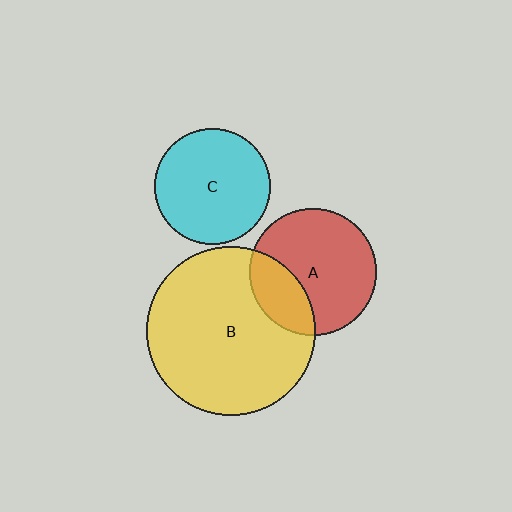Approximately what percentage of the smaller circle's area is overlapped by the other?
Approximately 25%.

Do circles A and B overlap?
Yes.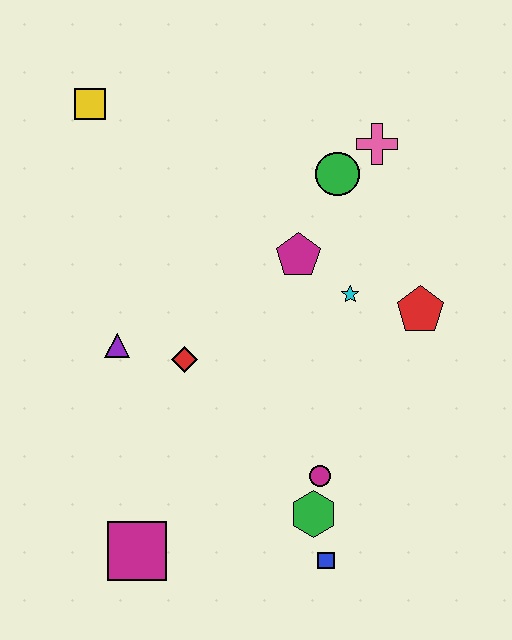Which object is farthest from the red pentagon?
The yellow square is farthest from the red pentagon.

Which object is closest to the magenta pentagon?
The cyan star is closest to the magenta pentagon.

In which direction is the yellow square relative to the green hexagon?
The yellow square is above the green hexagon.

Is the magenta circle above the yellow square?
No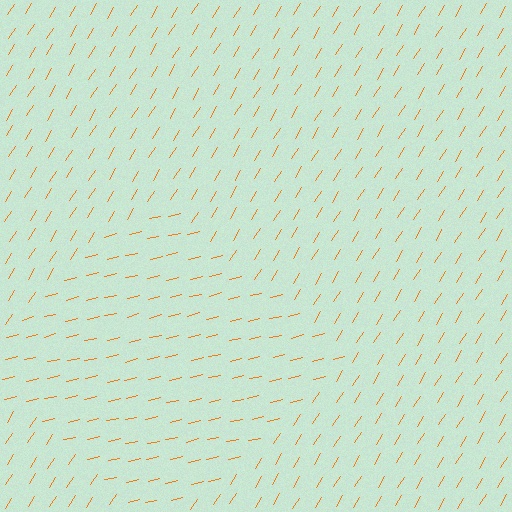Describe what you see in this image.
The image is filled with small orange line segments. A diamond region in the image has lines oriented differently from the surrounding lines, creating a visible texture boundary.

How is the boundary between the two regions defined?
The boundary is defined purely by a change in line orientation (approximately 45 degrees difference). All lines are the same color and thickness.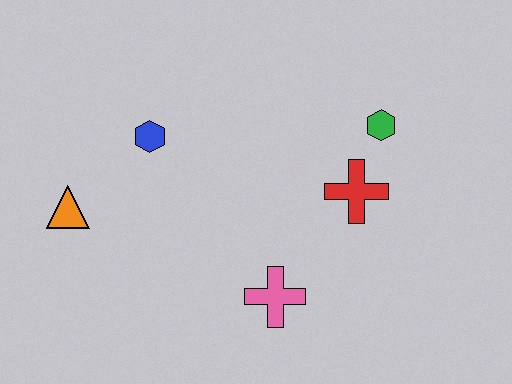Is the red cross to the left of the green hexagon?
Yes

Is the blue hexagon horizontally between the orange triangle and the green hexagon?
Yes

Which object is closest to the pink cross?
The red cross is closest to the pink cross.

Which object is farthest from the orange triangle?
The green hexagon is farthest from the orange triangle.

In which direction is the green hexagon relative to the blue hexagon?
The green hexagon is to the right of the blue hexagon.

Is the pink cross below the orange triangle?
Yes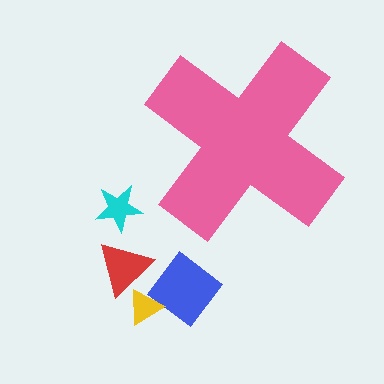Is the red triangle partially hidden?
No, the red triangle is fully visible.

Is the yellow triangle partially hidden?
No, the yellow triangle is fully visible.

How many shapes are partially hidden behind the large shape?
0 shapes are partially hidden.